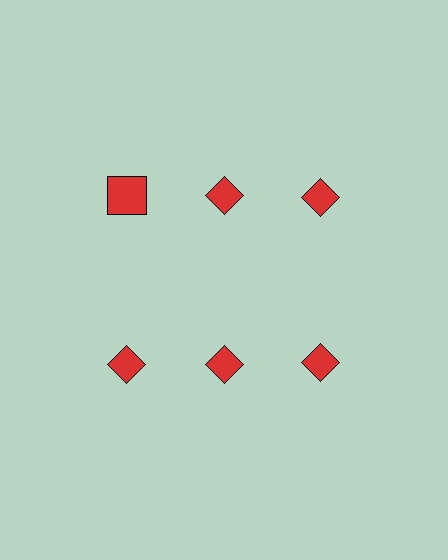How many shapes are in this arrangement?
There are 6 shapes arranged in a grid pattern.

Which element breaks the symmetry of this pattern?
The red square in the top row, leftmost column breaks the symmetry. All other shapes are red diamonds.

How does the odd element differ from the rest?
It has a different shape: square instead of diamond.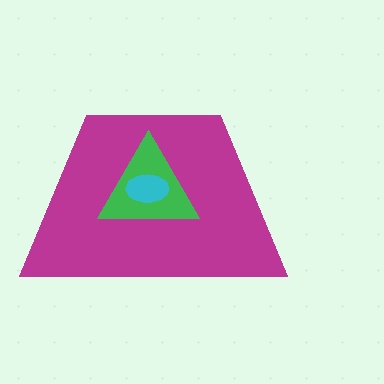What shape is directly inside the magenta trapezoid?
The green triangle.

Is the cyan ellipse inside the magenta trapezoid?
Yes.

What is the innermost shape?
The cyan ellipse.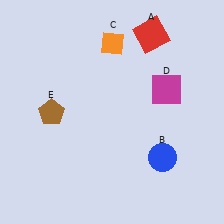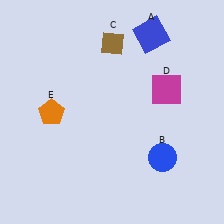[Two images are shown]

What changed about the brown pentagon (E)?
In Image 1, E is brown. In Image 2, it changed to orange.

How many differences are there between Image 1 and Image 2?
There are 3 differences between the two images.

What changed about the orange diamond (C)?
In Image 1, C is orange. In Image 2, it changed to brown.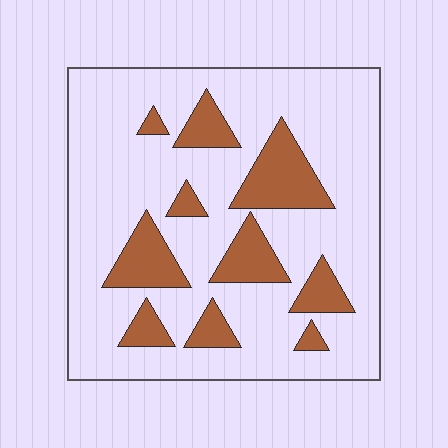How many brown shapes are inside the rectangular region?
10.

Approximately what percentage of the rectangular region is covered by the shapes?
Approximately 20%.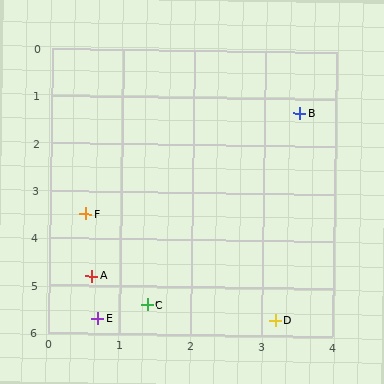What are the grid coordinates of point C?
Point C is at approximately (1.4, 5.4).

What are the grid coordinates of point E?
Point E is at approximately (0.7, 5.7).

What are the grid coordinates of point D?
Point D is at approximately (3.2, 5.7).